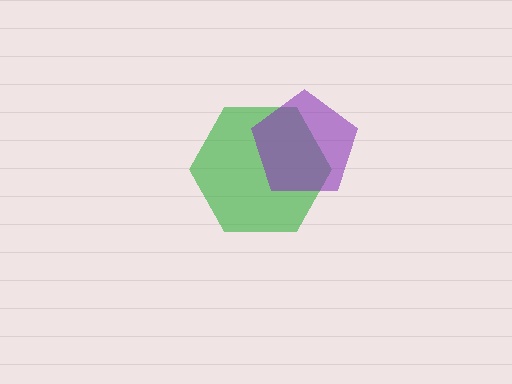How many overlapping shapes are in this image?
There are 2 overlapping shapes in the image.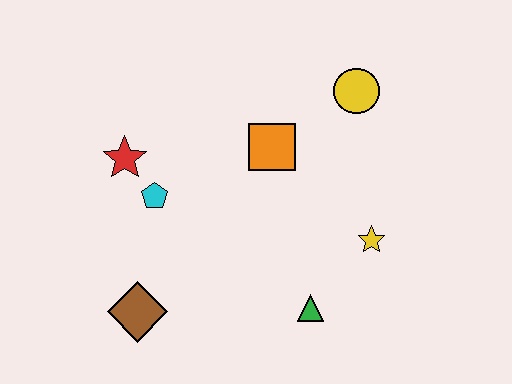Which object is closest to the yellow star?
The green triangle is closest to the yellow star.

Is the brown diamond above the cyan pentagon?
No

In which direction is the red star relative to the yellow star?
The red star is to the left of the yellow star.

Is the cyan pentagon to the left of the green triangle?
Yes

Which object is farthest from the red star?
The yellow star is farthest from the red star.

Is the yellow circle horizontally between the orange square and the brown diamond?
No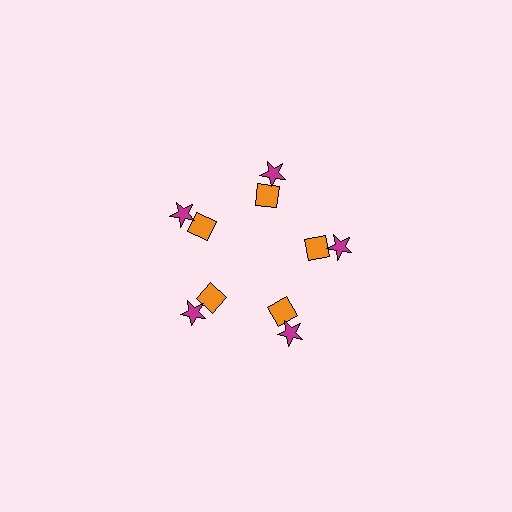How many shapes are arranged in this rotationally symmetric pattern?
There are 10 shapes, arranged in 5 groups of 2.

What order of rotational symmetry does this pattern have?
This pattern has 5-fold rotational symmetry.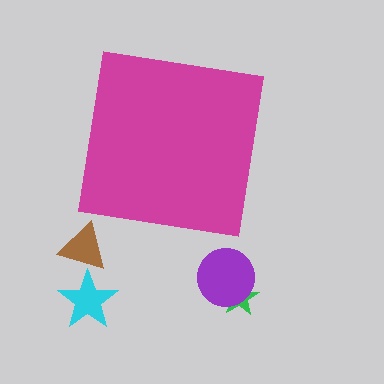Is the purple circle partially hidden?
No, the purple circle is fully visible.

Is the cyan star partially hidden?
No, the cyan star is fully visible.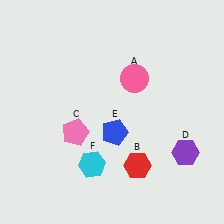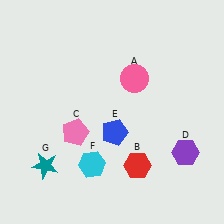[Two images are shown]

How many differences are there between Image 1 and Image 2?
There is 1 difference between the two images.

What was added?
A teal star (G) was added in Image 2.